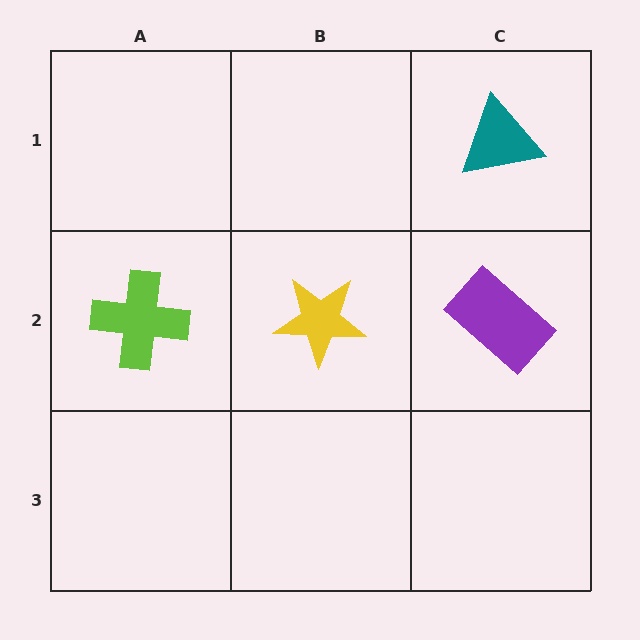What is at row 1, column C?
A teal triangle.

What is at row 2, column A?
A lime cross.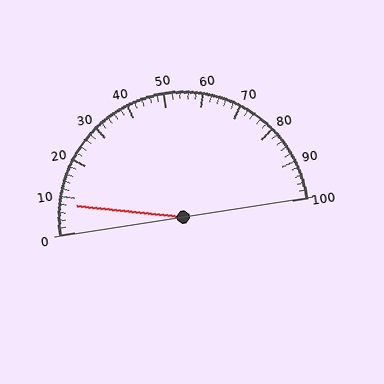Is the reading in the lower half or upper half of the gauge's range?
The reading is in the lower half of the range (0 to 100).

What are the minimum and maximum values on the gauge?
The gauge ranges from 0 to 100.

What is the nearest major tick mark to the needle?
The nearest major tick mark is 10.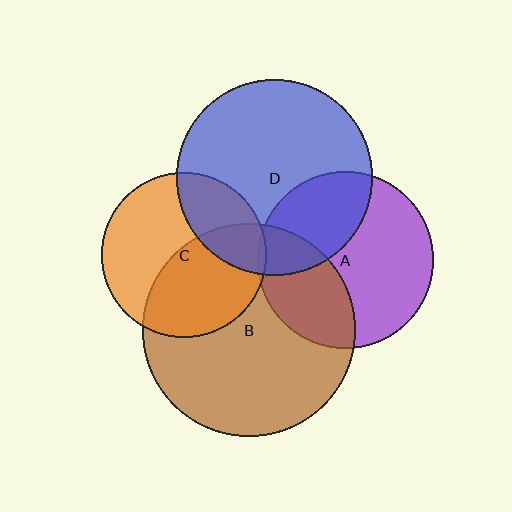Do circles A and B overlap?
Yes.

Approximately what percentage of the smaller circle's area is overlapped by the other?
Approximately 35%.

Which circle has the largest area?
Circle B (brown).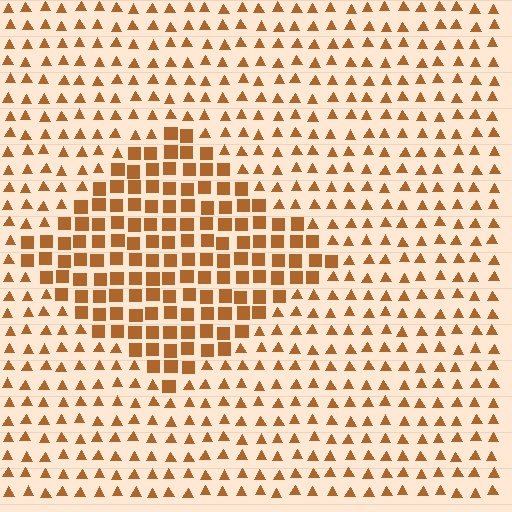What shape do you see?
I see a diamond.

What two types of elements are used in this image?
The image uses squares inside the diamond region and triangles outside it.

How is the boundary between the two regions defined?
The boundary is defined by a change in element shape: squares inside vs. triangles outside. All elements share the same color and spacing.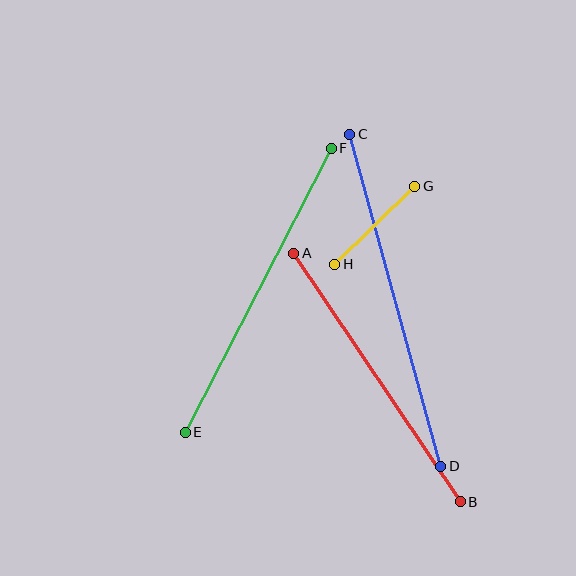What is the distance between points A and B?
The distance is approximately 299 pixels.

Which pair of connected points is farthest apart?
Points C and D are farthest apart.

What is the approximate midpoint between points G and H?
The midpoint is at approximately (375, 225) pixels.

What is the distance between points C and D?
The distance is approximately 344 pixels.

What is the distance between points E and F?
The distance is approximately 319 pixels.